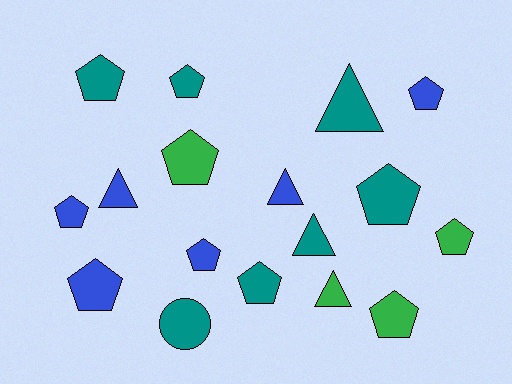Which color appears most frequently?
Teal, with 7 objects.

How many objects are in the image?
There are 17 objects.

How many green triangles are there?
There is 1 green triangle.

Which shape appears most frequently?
Pentagon, with 11 objects.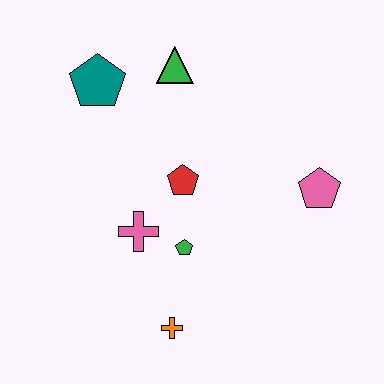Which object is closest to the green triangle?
The teal pentagon is closest to the green triangle.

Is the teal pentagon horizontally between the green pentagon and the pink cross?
No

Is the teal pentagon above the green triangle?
No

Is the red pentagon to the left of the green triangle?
No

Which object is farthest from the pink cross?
The pink pentagon is farthest from the pink cross.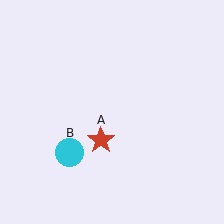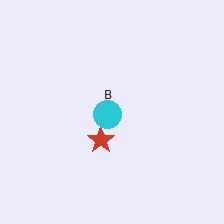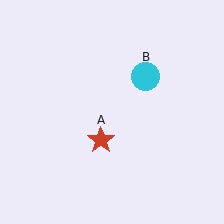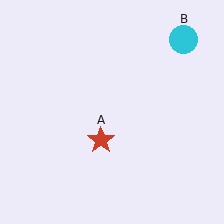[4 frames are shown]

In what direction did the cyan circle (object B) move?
The cyan circle (object B) moved up and to the right.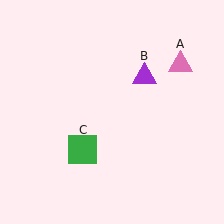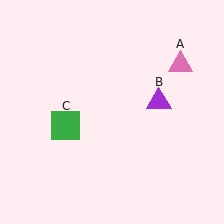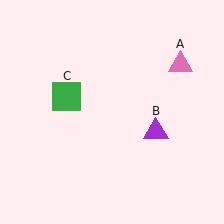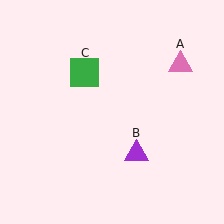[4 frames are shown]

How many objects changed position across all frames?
2 objects changed position: purple triangle (object B), green square (object C).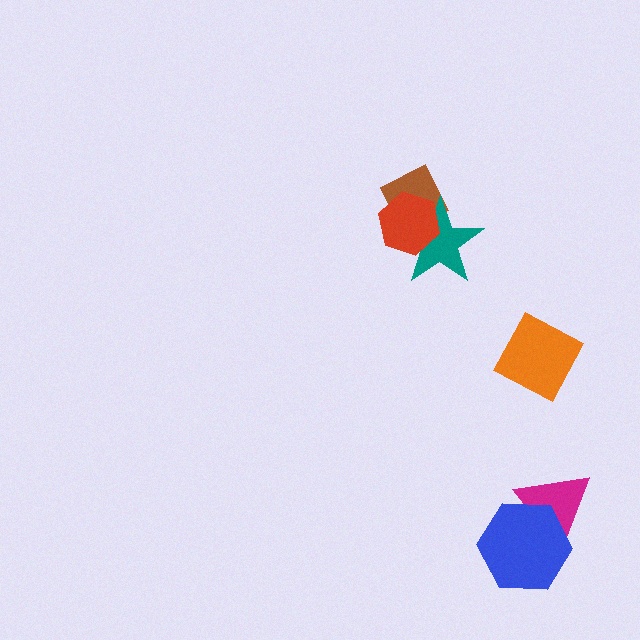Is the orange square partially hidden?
No, no other shape covers it.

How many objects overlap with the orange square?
0 objects overlap with the orange square.